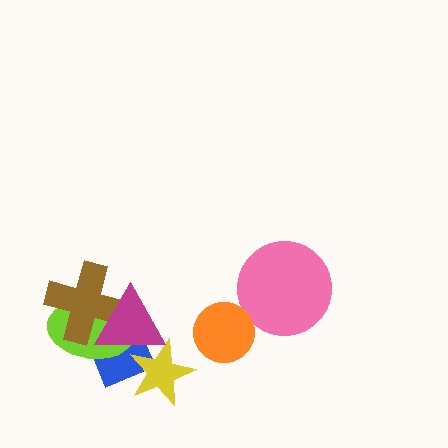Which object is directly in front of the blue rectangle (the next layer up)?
The lime ellipse is directly in front of the blue rectangle.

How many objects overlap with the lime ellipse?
3 objects overlap with the lime ellipse.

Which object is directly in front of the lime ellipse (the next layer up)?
The brown cross is directly in front of the lime ellipse.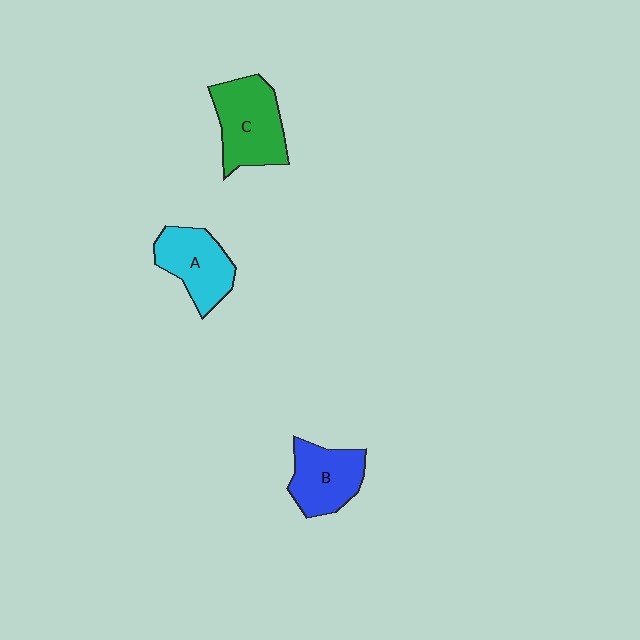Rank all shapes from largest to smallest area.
From largest to smallest: C (green), A (cyan), B (blue).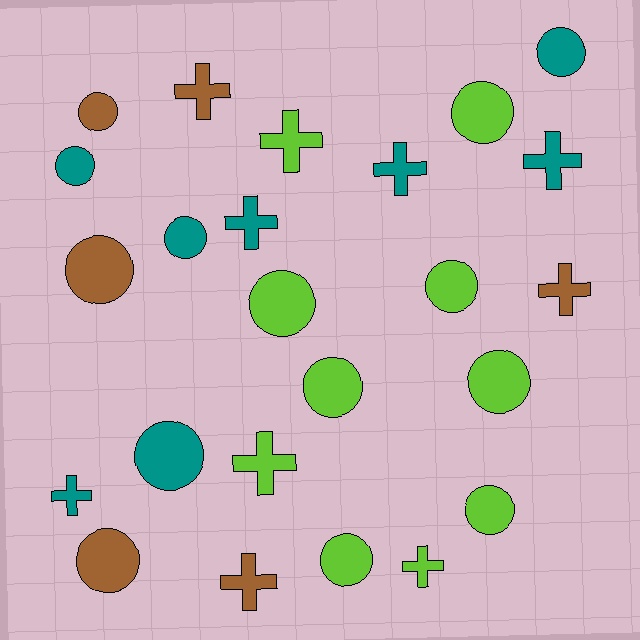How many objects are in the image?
There are 24 objects.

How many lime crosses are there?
There are 3 lime crosses.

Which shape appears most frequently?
Circle, with 14 objects.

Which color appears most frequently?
Lime, with 10 objects.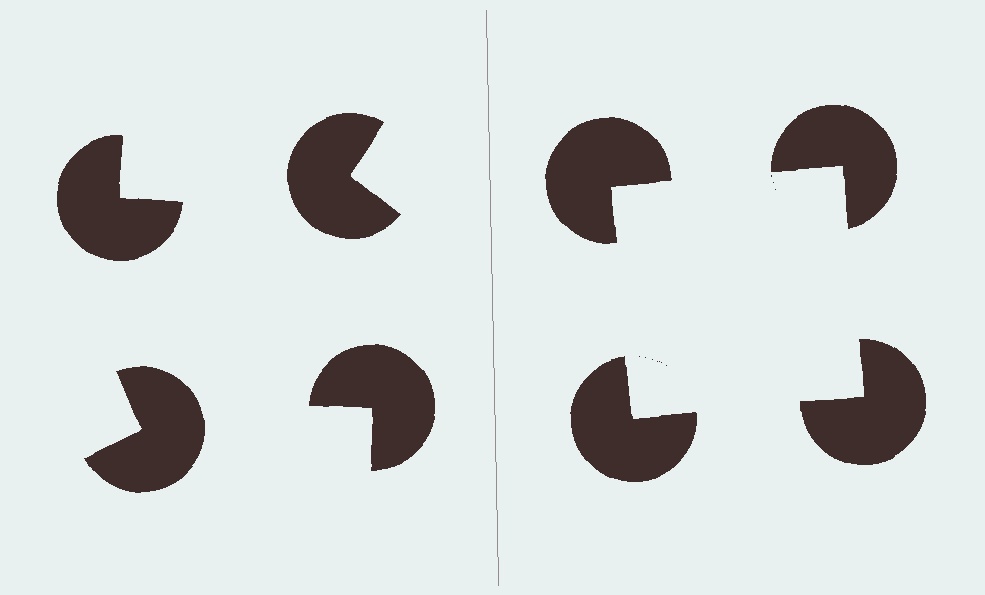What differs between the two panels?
The pac-man discs are positioned identically on both sides; only the wedge orientations differ. On the right they align to a square; on the left they are misaligned.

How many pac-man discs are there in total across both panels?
8 — 4 on each side.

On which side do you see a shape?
An illusory square appears on the right side. On the left side the wedge cuts are rotated, so no coherent shape forms.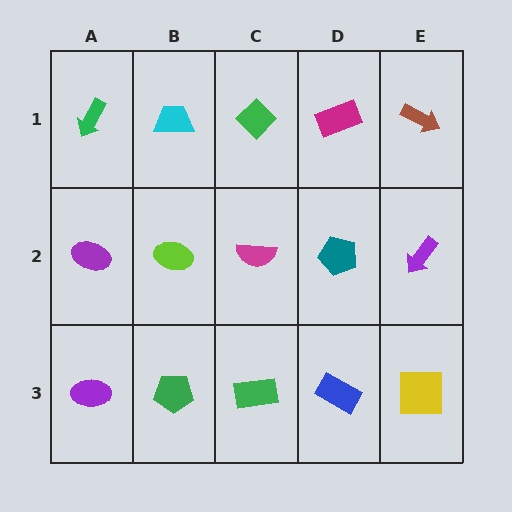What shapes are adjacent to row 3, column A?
A purple ellipse (row 2, column A), a green pentagon (row 3, column B).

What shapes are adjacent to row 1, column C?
A magenta semicircle (row 2, column C), a cyan trapezoid (row 1, column B), a magenta rectangle (row 1, column D).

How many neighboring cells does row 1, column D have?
3.